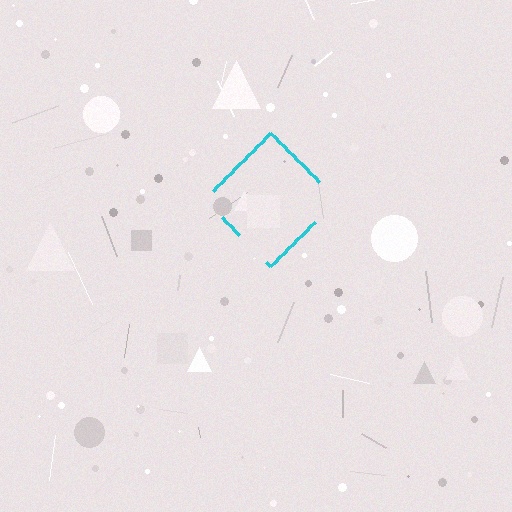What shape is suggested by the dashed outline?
The dashed outline suggests a diamond.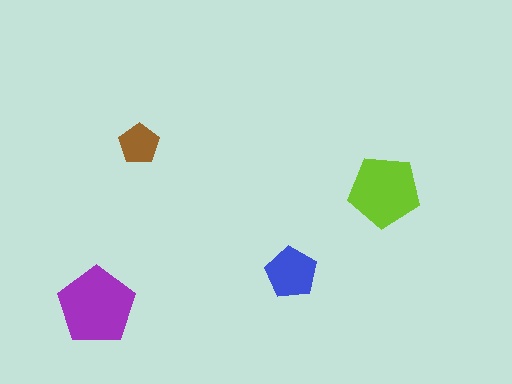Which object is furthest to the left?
The purple pentagon is leftmost.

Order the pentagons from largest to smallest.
the purple one, the lime one, the blue one, the brown one.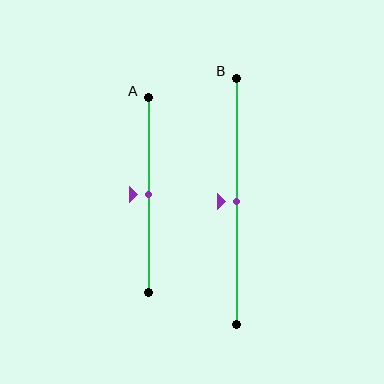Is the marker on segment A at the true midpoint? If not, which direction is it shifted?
Yes, the marker on segment A is at the true midpoint.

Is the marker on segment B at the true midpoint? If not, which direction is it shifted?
Yes, the marker on segment B is at the true midpoint.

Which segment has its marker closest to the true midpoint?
Segment A has its marker closest to the true midpoint.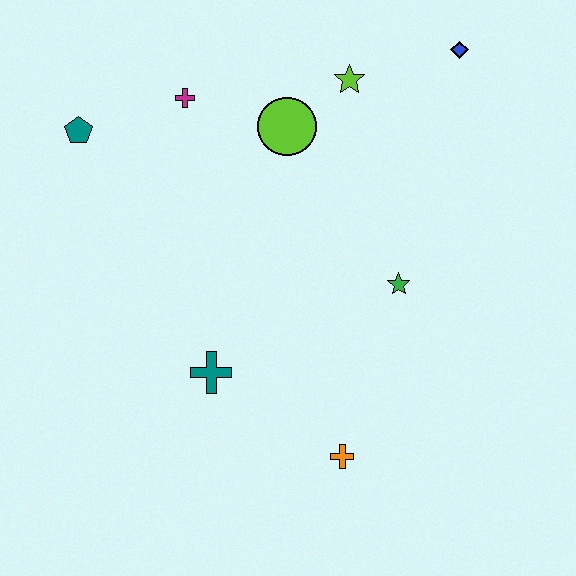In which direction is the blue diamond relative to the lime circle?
The blue diamond is to the right of the lime circle.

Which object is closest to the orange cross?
The teal cross is closest to the orange cross.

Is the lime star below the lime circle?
No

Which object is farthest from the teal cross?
The blue diamond is farthest from the teal cross.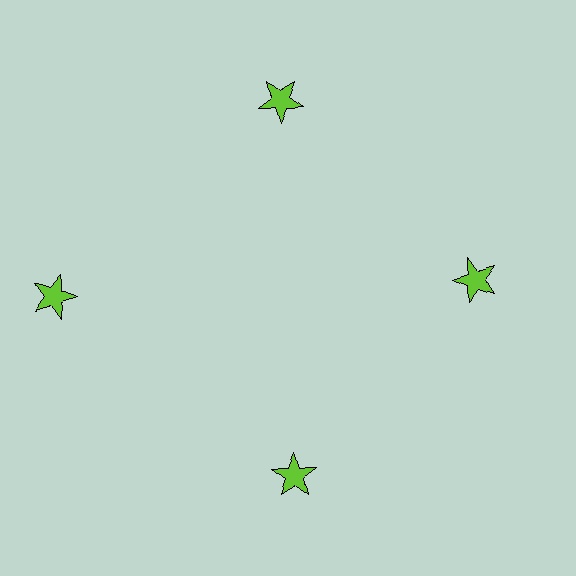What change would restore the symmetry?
The symmetry would be restored by moving it inward, back onto the ring so that all 4 stars sit at equal angles and equal distance from the center.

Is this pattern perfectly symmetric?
No. The 4 lime stars are arranged in a ring, but one element near the 9 o'clock position is pushed outward from the center, breaking the 4-fold rotational symmetry.